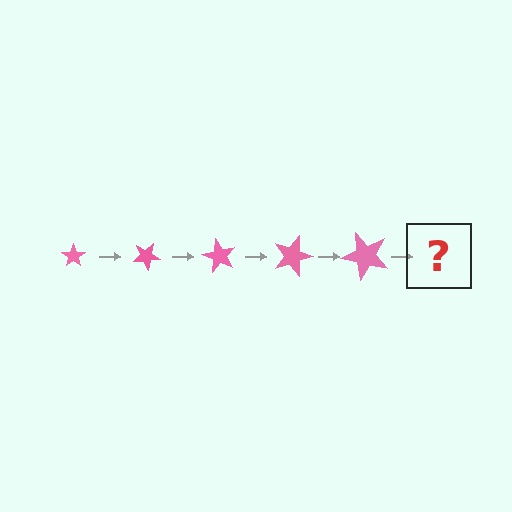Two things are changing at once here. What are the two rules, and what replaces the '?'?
The two rules are that the star grows larger each step and it rotates 30 degrees each step. The '?' should be a star, larger than the previous one and rotated 150 degrees from the start.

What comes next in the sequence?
The next element should be a star, larger than the previous one and rotated 150 degrees from the start.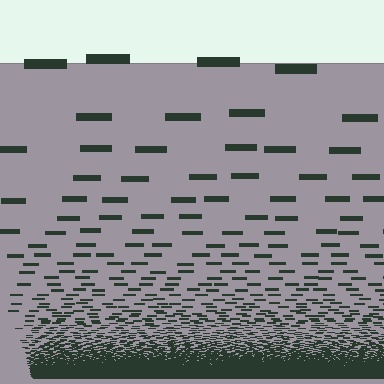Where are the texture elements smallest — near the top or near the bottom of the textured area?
Near the bottom.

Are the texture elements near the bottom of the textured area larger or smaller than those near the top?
Smaller. The gradient is inverted — elements near the bottom are smaller and denser.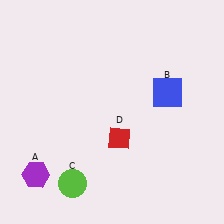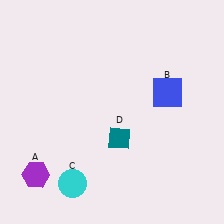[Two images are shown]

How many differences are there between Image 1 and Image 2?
There are 2 differences between the two images.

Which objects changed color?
C changed from lime to cyan. D changed from red to teal.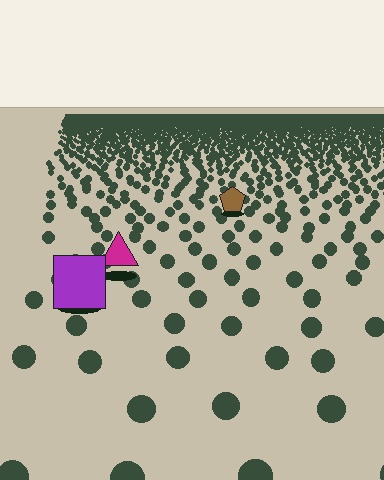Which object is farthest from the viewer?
The brown pentagon is farthest from the viewer. It appears smaller and the ground texture around it is denser.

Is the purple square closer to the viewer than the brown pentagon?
Yes. The purple square is closer — you can tell from the texture gradient: the ground texture is coarser near it.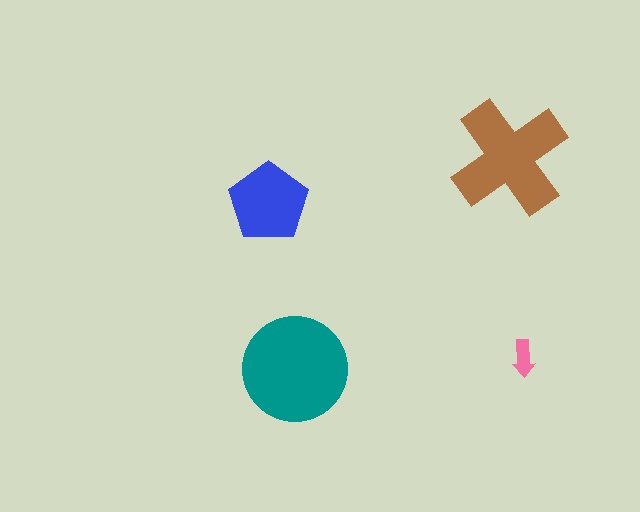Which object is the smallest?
The pink arrow.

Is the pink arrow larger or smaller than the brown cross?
Smaller.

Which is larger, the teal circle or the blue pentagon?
The teal circle.